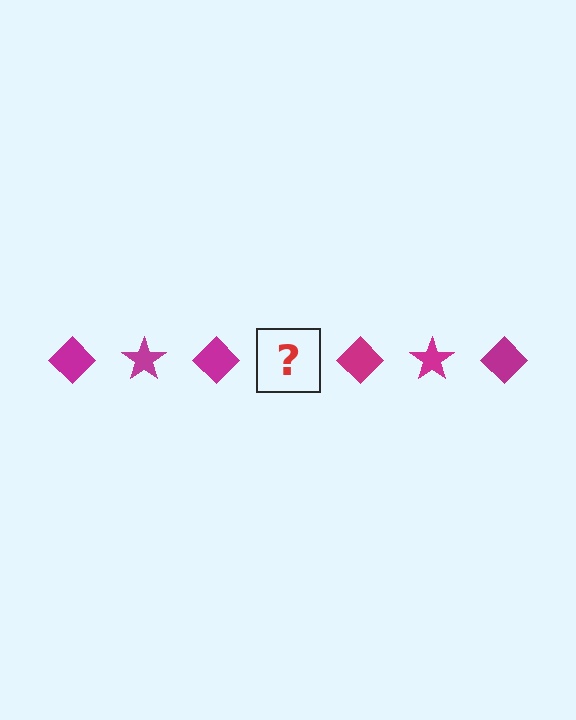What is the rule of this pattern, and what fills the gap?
The rule is that the pattern cycles through diamond, star shapes in magenta. The gap should be filled with a magenta star.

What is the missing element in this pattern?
The missing element is a magenta star.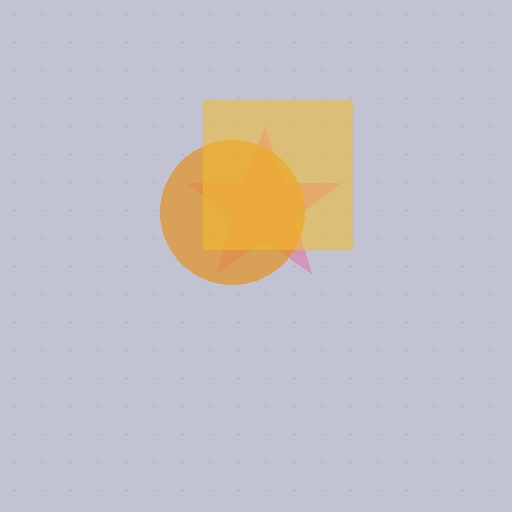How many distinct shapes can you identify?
There are 3 distinct shapes: a pink star, an orange circle, a yellow square.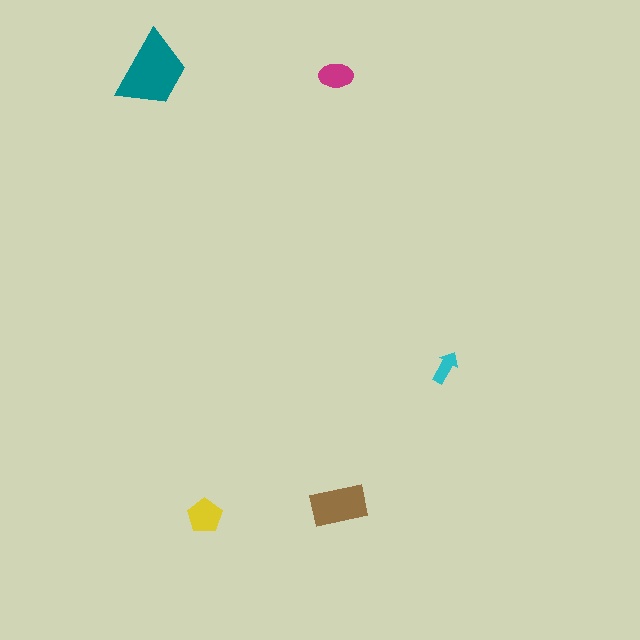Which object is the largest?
The teal trapezoid.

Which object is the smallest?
The cyan arrow.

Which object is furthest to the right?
The cyan arrow is rightmost.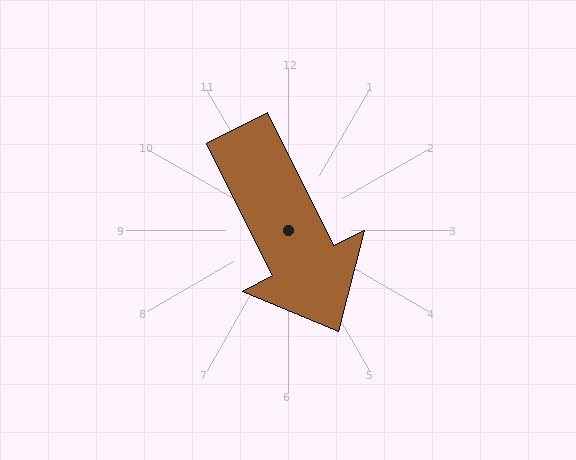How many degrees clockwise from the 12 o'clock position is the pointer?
Approximately 153 degrees.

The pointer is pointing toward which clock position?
Roughly 5 o'clock.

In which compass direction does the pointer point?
Southeast.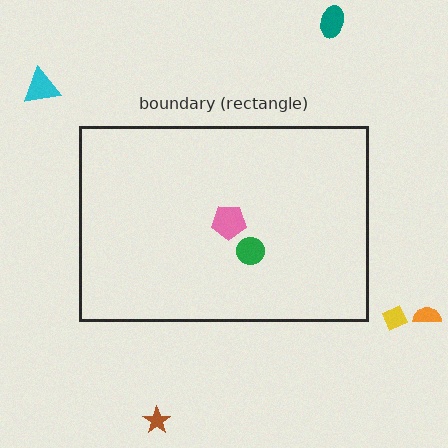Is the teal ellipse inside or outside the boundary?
Outside.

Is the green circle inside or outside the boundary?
Inside.